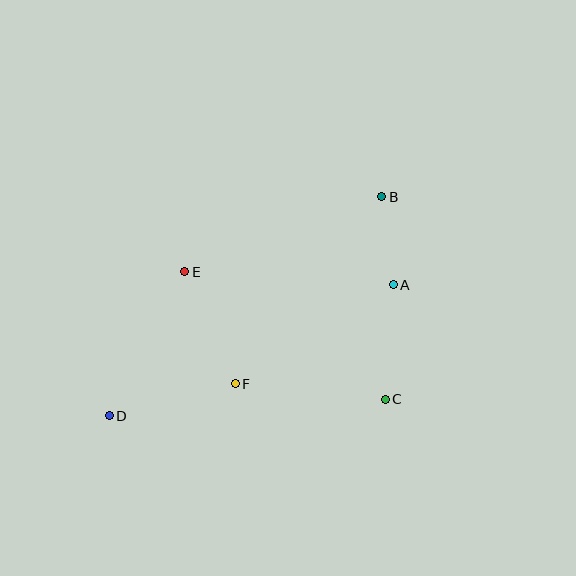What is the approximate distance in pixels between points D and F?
The distance between D and F is approximately 130 pixels.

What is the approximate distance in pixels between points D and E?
The distance between D and E is approximately 163 pixels.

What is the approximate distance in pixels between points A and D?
The distance between A and D is approximately 313 pixels.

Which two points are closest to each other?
Points A and B are closest to each other.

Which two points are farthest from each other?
Points B and D are farthest from each other.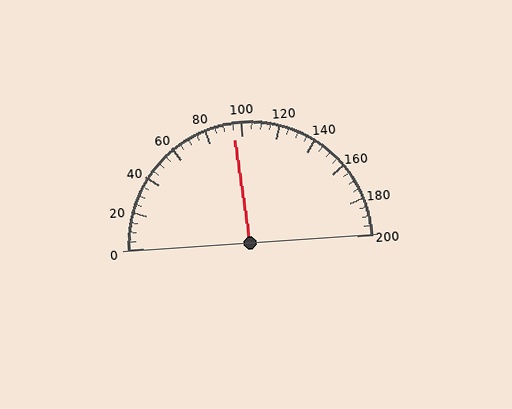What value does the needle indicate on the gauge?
The needle indicates approximately 95.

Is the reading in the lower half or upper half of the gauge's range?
The reading is in the lower half of the range (0 to 200).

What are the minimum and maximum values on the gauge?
The gauge ranges from 0 to 200.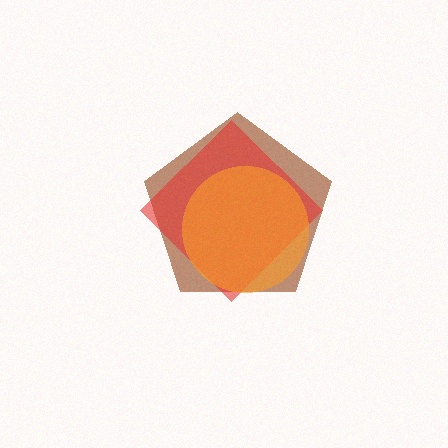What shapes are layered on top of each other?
The layered shapes are: a brown pentagon, a red diamond, an orange circle.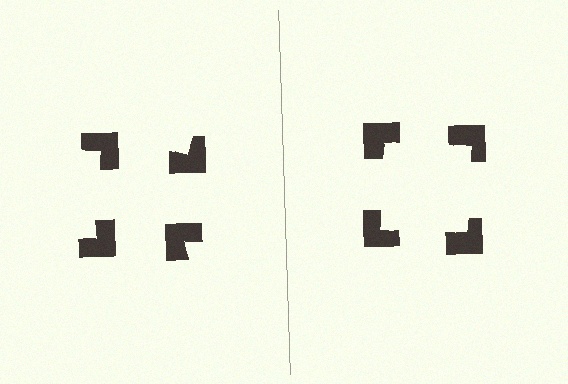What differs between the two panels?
The notched squares are positioned identically on both sides; only the wedge orientations differ. On the right they align to a square; on the left they are misaligned.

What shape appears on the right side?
An illusory square.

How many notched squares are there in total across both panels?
8 — 4 on each side.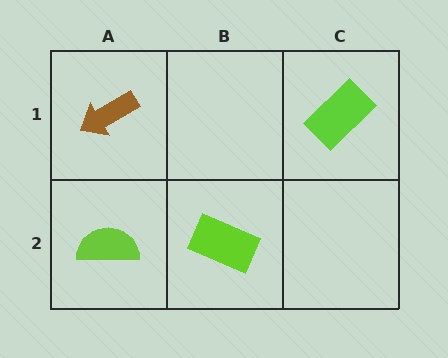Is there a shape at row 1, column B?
No, that cell is empty.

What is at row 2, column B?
A lime rectangle.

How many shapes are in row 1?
2 shapes.